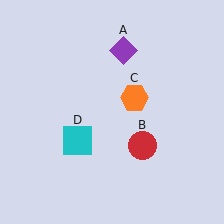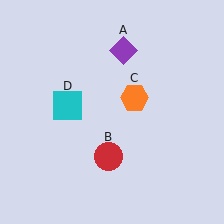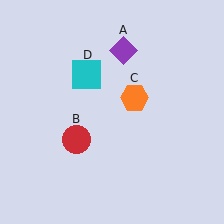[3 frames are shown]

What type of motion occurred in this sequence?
The red circle (object B), cyan square (object D) rotated clockwise around the center of the scene.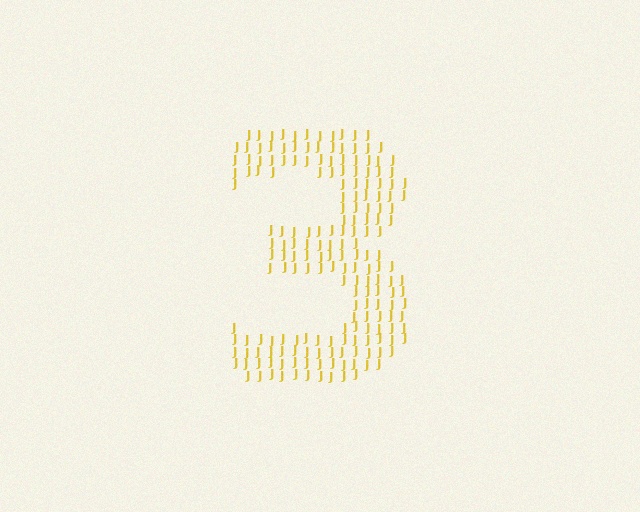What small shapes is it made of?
It is made of small letter J's.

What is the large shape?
The large shape is the digit 3.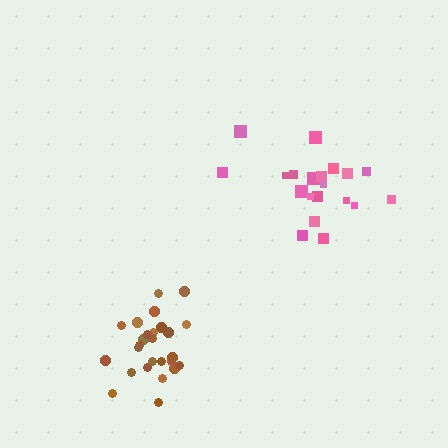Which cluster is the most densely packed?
Brown.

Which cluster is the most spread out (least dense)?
Pink.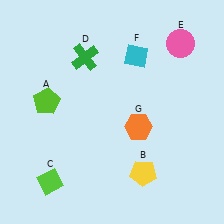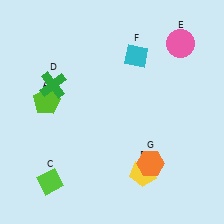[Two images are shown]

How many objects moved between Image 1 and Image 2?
2 objects moved between the two images.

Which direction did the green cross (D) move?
The green cross (D) moved left.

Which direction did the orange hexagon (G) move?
The orange hexagon (G) moved down.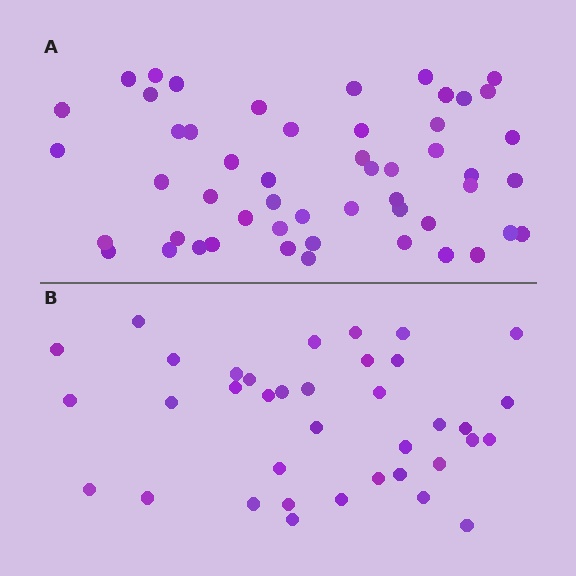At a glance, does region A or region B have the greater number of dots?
Region A (the top region) has more dots.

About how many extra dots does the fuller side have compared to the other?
Region A has approximately 15 more dots than region B.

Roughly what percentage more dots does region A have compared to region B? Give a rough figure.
About 40% more.